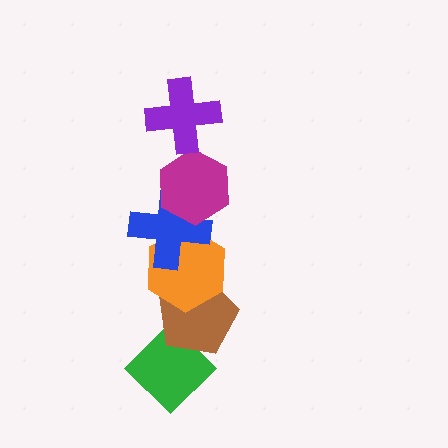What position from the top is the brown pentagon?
The brown pentagon is 5th from the top.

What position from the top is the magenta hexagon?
The magenta hexagon is 2nd from the top.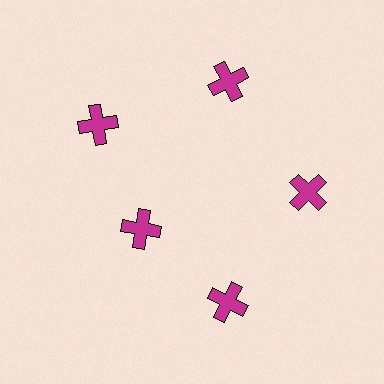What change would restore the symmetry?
The symmetry would be restored by moving it outward, back onto the ring so that all 5 crosses sit at equal angles and equal distance from the center.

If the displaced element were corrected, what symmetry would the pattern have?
It would have 5-fold rotational symmetry — the pattern would map onto itself every 72 degrees.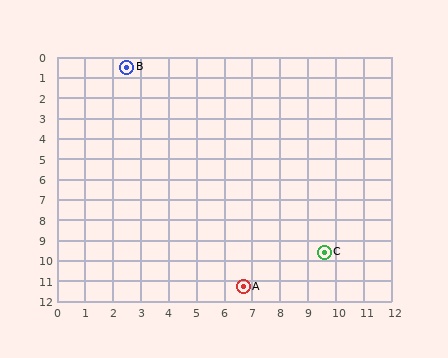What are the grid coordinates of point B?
Point B is at approximately (2.5, 0.5).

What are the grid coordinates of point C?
Point C is at approximately (9.6, 9.6).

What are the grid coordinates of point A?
Point A is at approximately (6.7, 11.3).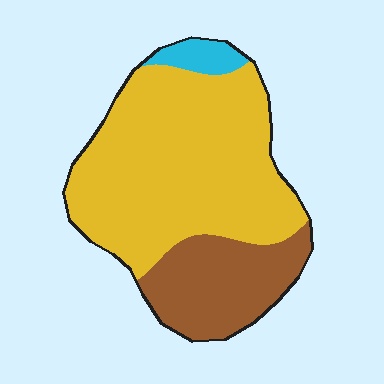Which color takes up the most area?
Yellow, at roughly 70%.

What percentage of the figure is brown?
Brown takes up about one quarter (1/4) of the figure.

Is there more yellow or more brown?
Yellow.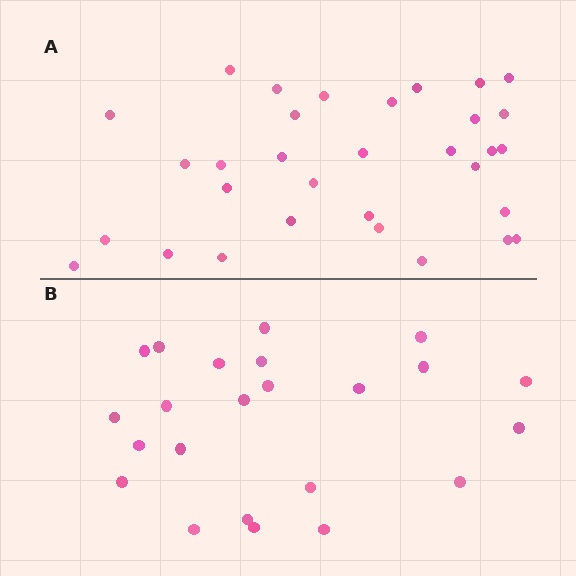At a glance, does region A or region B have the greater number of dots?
Region A (the top region) has more dots.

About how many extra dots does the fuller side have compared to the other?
Region A has roughly 8 or so more dots than region B.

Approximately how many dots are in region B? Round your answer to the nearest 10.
About 20 dots. (The exact count is 23, which rounds to 20.)